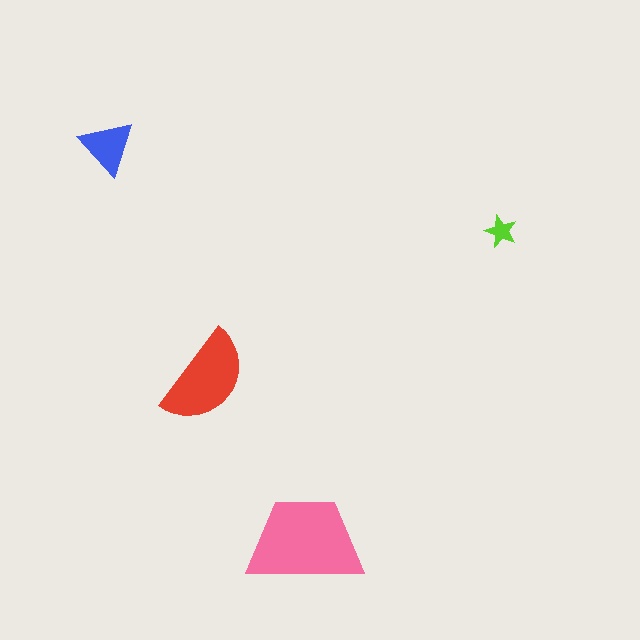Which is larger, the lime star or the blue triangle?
The blue triangle.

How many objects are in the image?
There are 4 objects in the image.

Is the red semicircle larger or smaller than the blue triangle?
Larger.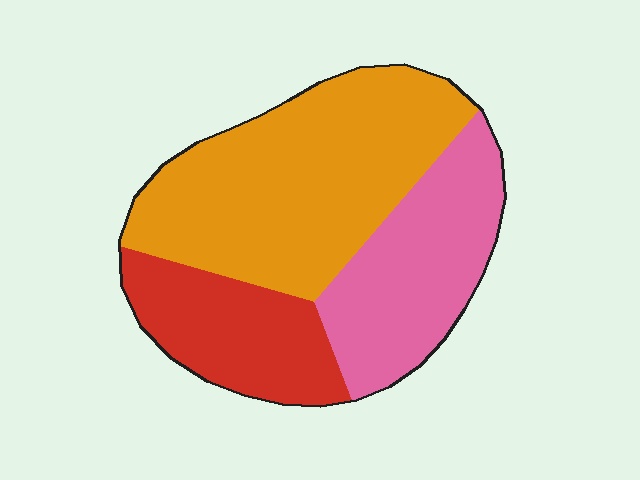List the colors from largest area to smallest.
From largest to smallest: orange, pink, red.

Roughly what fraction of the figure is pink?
Pink takes up between a quarter and a half of the figure.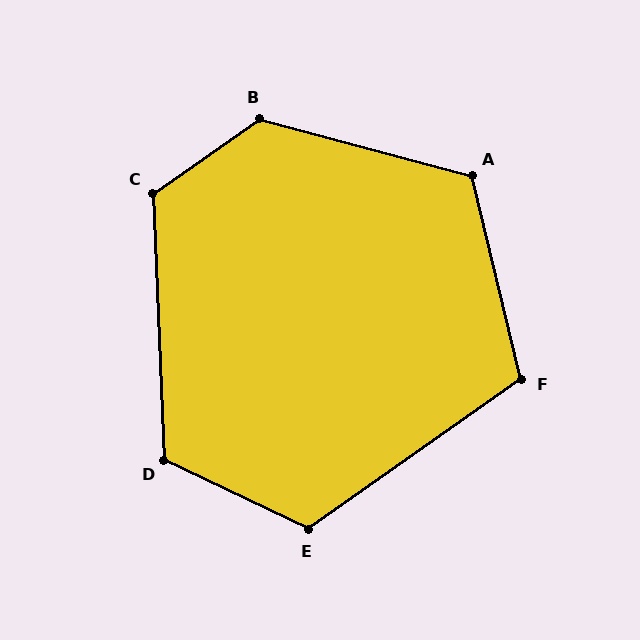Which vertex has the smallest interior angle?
F, at approximately 112 degrees.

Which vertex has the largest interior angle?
B, at approximately 130 degrees.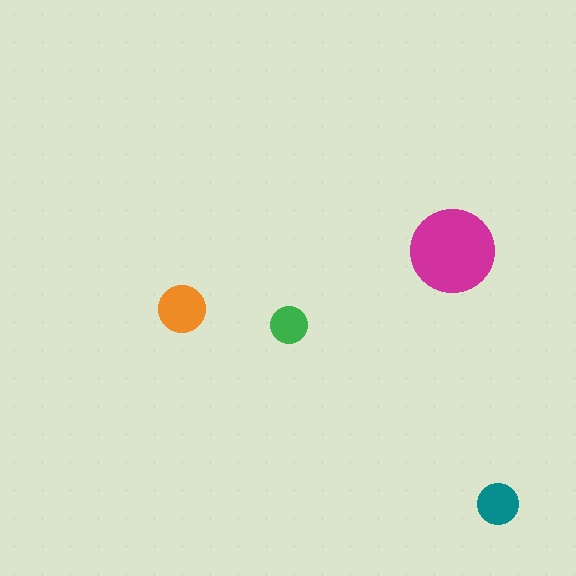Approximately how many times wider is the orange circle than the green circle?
About 1.5 times wider.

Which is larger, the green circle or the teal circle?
The teal one.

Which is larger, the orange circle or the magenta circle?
The magenta one.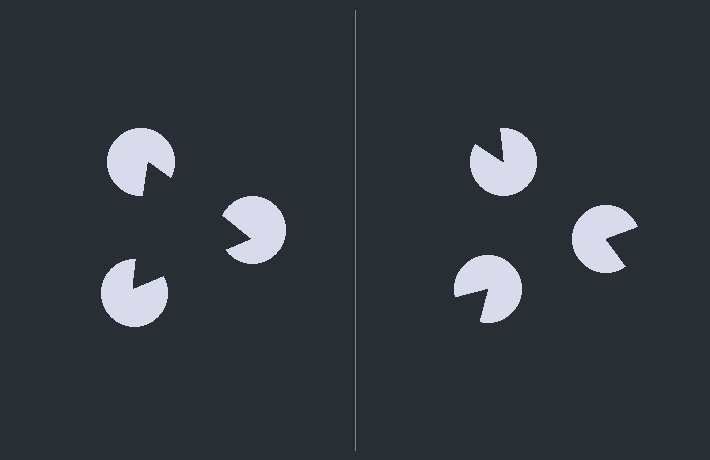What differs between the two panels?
The pac-man discs are positioned identically on both sides; only the wedge orientations differ. On the left they align to a triangle; on the right they are misaligned.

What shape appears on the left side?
An illusory triangle.